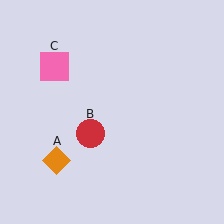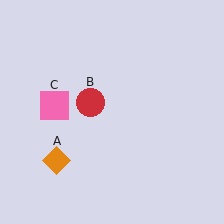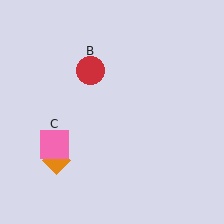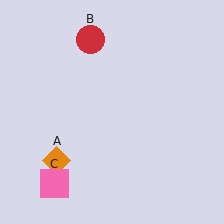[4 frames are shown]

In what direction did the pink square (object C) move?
The pink square (object C) moved down.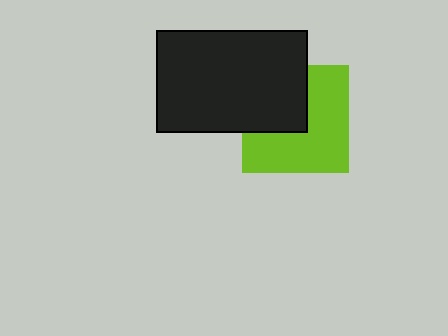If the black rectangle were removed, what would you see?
You would see the complete lime square.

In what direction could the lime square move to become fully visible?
The lime square could move toward the lower-right. That would shift it out from behind the black rectangle entirely.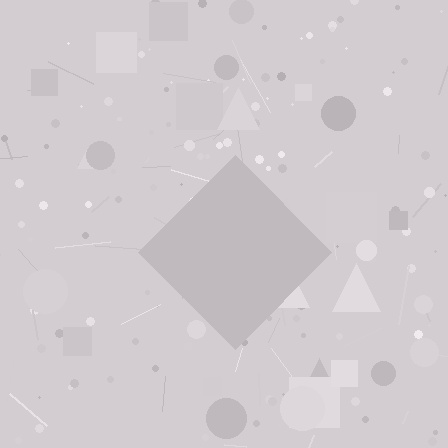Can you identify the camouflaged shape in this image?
The camouflaged shape is a diamond.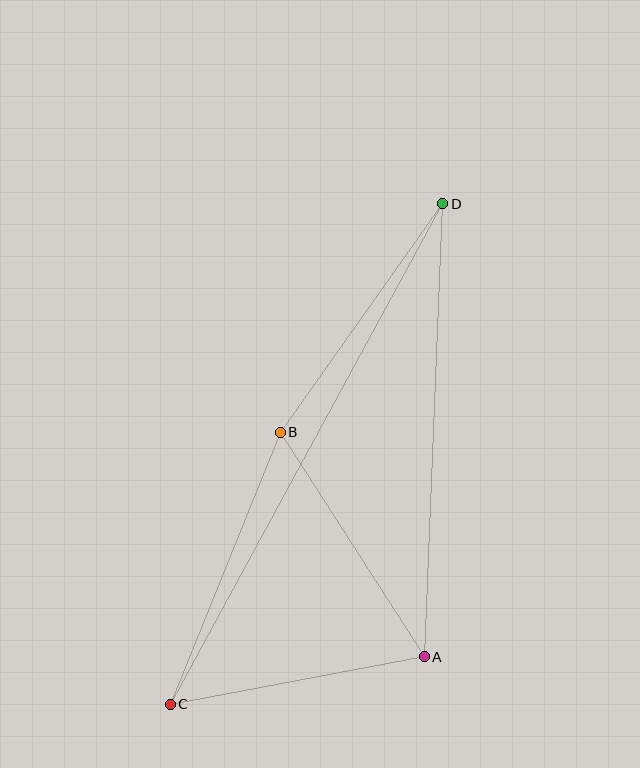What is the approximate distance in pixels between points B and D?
The distance between B and D is approximately 280 pixels.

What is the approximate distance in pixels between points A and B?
The distance between A and B is approximately 266 pixels.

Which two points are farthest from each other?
Points C and D are farthest from each other.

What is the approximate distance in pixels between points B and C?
The distance between B and C is approximately 293 pixels.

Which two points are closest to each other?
Points A and C are closest to each other.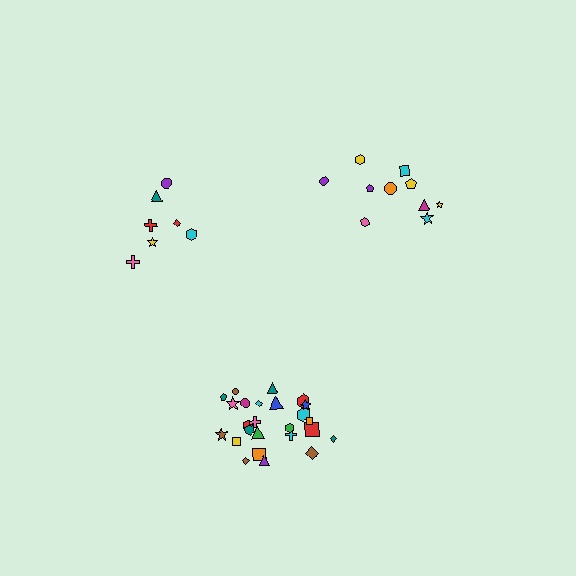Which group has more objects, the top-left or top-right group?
The top-right group.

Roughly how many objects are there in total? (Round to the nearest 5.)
Roughly 40 objects in total.